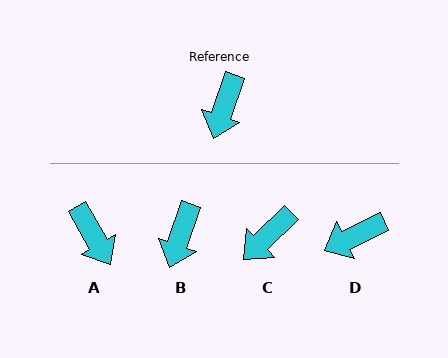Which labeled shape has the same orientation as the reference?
B.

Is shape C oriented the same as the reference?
No, it is off by about 27 degrees.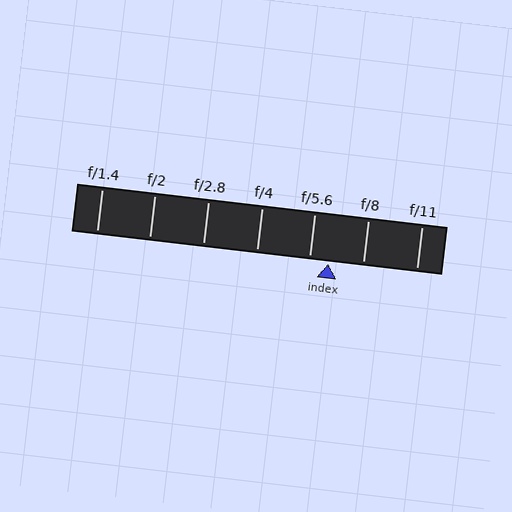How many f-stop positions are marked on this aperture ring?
There are 7 f-stop positions marked.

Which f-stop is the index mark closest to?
The index mark is closest to f/5.6.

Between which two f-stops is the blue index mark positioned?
The index mark is between f/5.6 and f/8.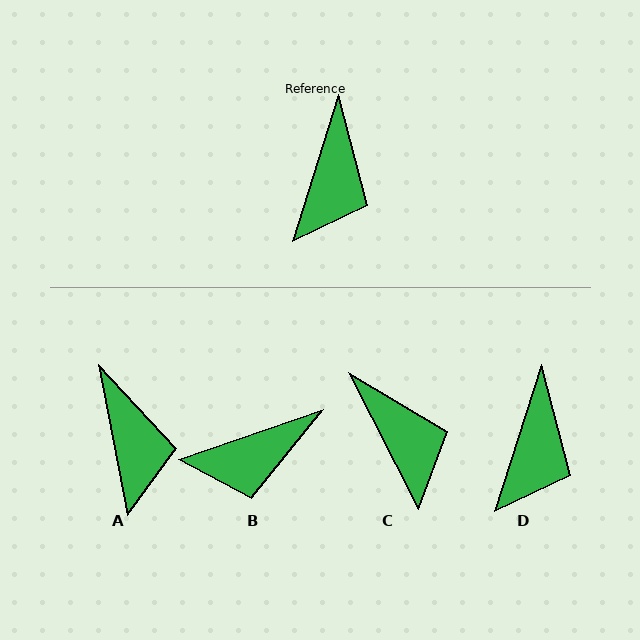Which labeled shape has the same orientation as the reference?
D.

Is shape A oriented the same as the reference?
No, it is off by about 28 degrees.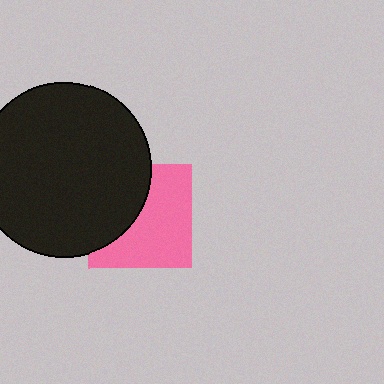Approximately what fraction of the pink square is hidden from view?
Roughly 41% of the pink square is hidden behind the black circle.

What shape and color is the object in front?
The object in front is a black circle.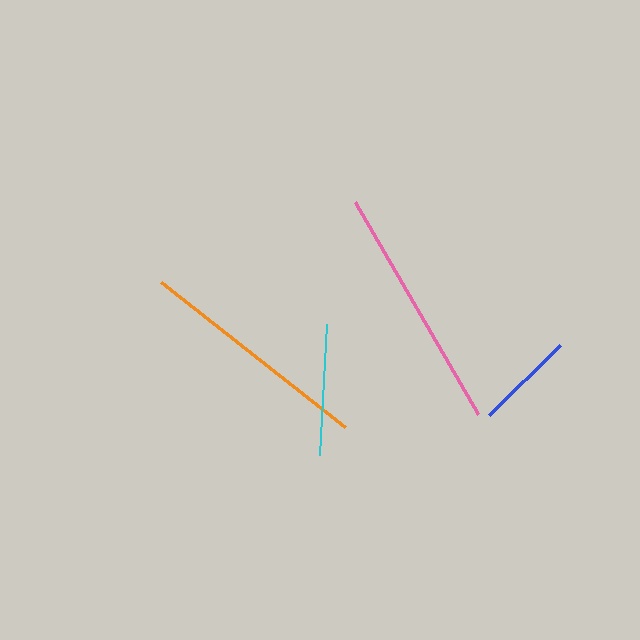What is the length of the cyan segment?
The cyan segment is approximately 131 pixels long.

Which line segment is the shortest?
The blue line is the shortest at approximately 100 pixels.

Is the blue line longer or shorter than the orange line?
The orange line is longer than the blue line.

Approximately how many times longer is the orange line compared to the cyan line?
The orange line is approximately 1.8 times the length of the cyan line.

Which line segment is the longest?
The pink line is the longest at approximately 246 pixels.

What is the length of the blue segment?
The blue segment is approximately 100 pixels long.